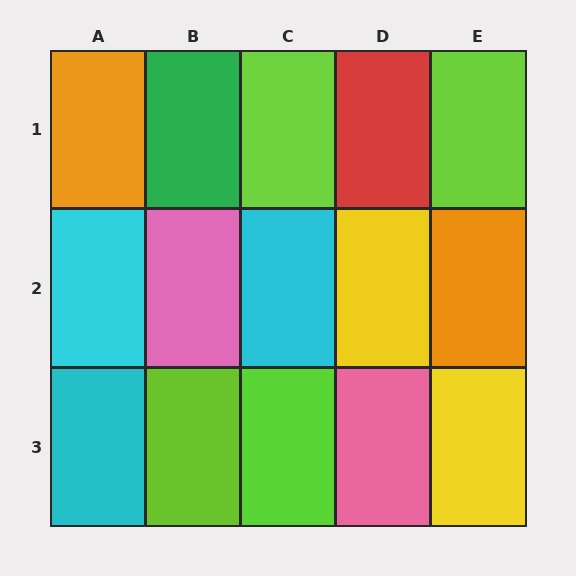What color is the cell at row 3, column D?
Pink.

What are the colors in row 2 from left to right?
Cyan, pink, cyan, yellow, orange.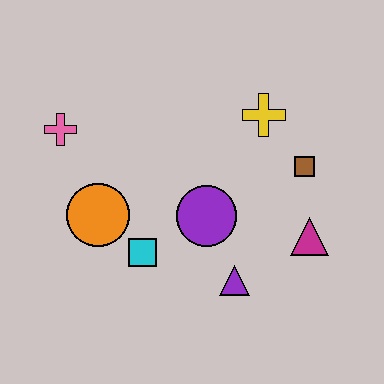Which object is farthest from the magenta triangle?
The pink cross is farthest from the magenta triangle.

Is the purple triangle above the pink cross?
No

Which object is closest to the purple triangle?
The purple circle is closest to the purple triangle.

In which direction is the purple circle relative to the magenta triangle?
The purple circle is to the left of the magenta triangle.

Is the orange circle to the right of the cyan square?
No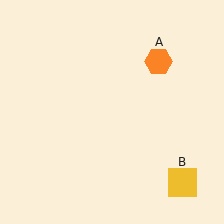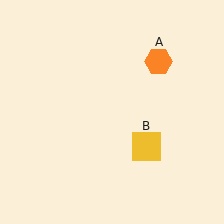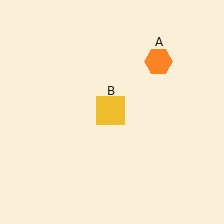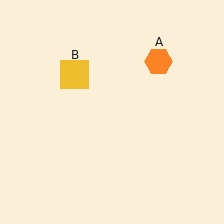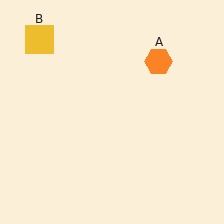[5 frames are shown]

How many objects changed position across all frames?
1 object changed position: yellow square (object B).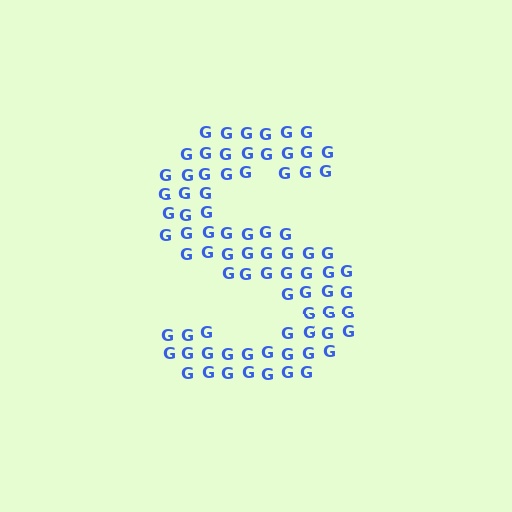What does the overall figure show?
The overall figure shows the letter S.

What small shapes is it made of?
It is made of small letter G's.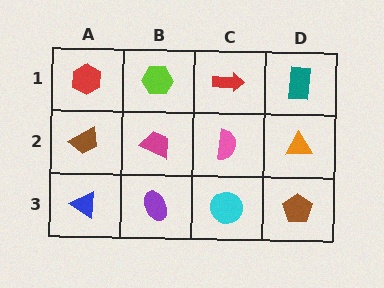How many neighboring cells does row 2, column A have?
3.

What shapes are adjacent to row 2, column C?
A red arrow (row 1, column C), a cyan circle (row 3, column C), a magenta trapezoid (row 2, column B), an orange triangle (row 2, column D).